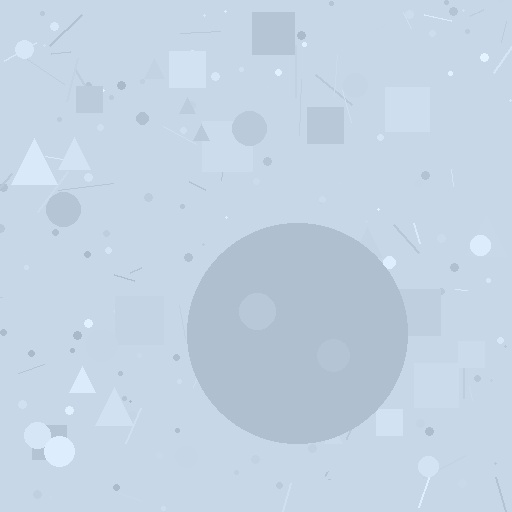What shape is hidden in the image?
A circle is hidden in the image.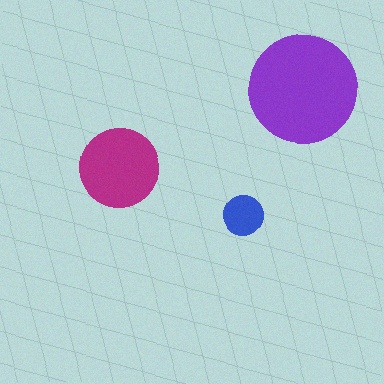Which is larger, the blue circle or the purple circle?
The purple one.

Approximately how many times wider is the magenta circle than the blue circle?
About 2 times wider.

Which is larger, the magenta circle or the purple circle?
The purple one.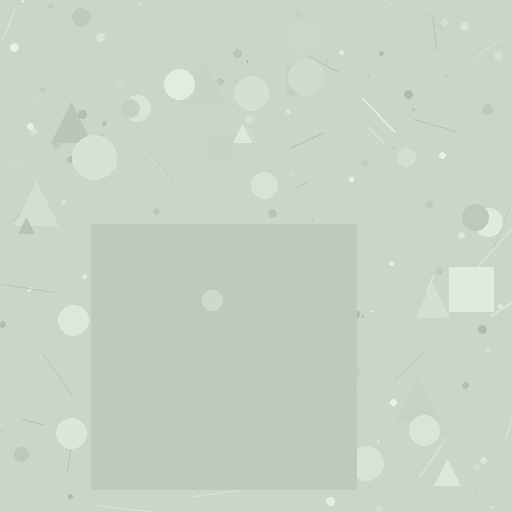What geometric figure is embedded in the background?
A square is embedded in the background.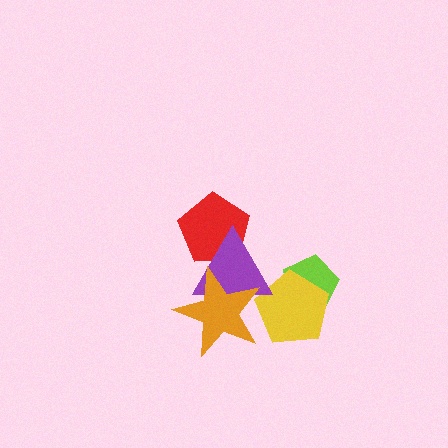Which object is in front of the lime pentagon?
The yellow pentagon is in front of the lime pentagon.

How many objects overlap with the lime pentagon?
1 object overlaps with the lime pentagon.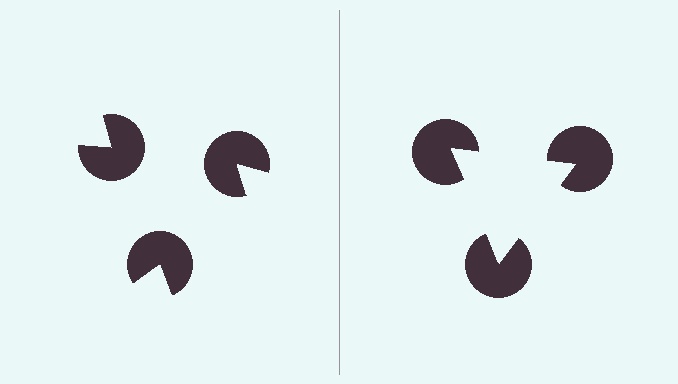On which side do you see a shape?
An illusory triangle appears on the right side. On the left side the wedge cuts are rotated, so no coherent shape forms.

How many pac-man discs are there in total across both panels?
6 — 3 on each side.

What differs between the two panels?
The pac-man discs are positioned identically on both sides; only the wedge orientations differ. On the right they align to a triangle; on the left they are misaligned.